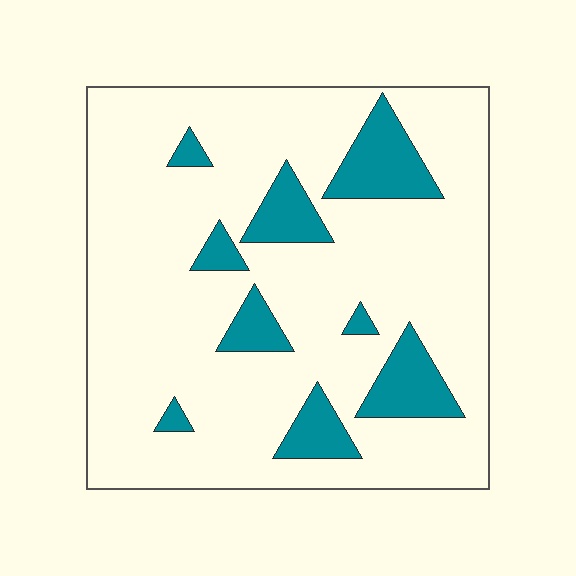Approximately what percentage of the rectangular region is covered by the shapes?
Approximately 15%.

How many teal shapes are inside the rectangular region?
9.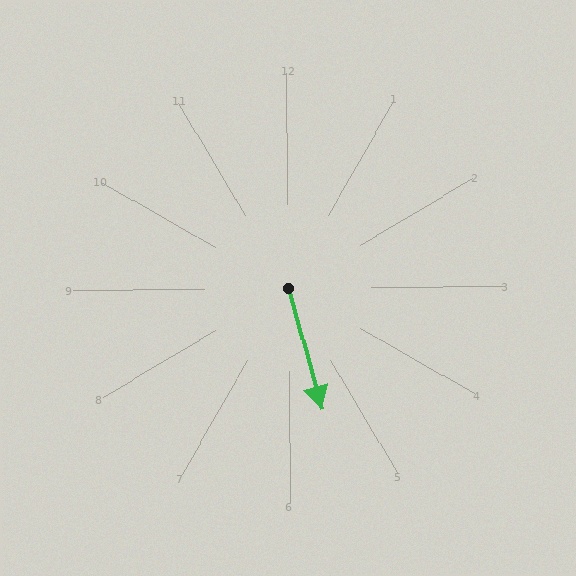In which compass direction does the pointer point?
South.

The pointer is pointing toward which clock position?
Roughly 6 o'clock.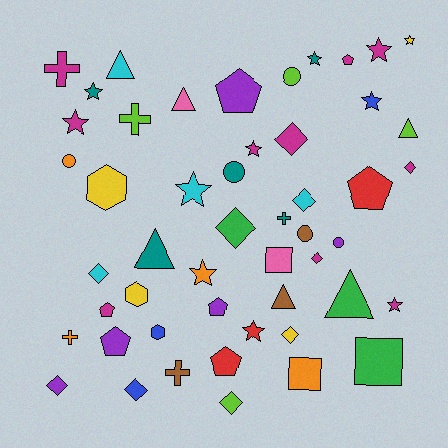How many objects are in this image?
There are 50 objects.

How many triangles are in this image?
There are 6 triangles.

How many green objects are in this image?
There are 3 green objects.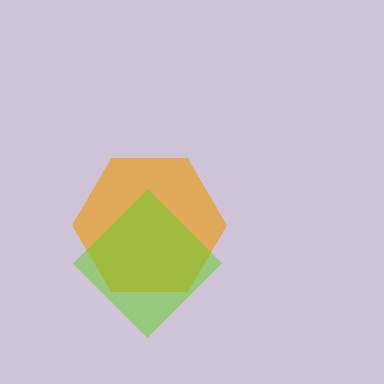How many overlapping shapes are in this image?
There are 2 overlapping shapes in the image.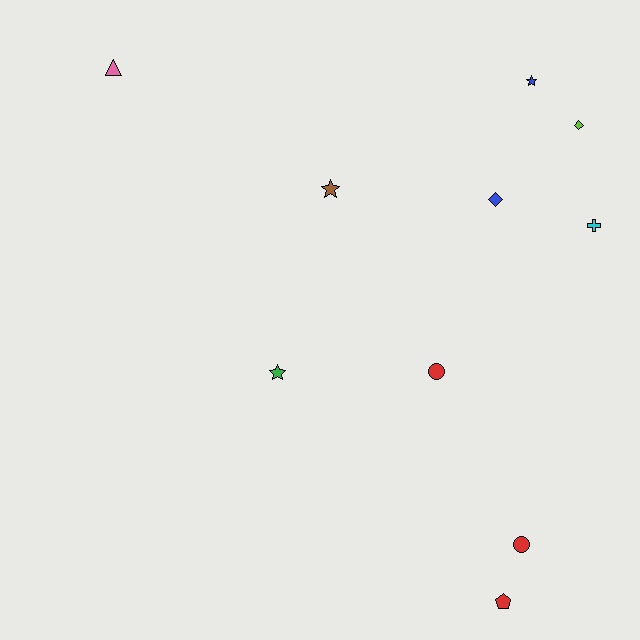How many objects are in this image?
There are 10 objects.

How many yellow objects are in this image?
There are no yellow objects.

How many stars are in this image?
There are 3 stars.